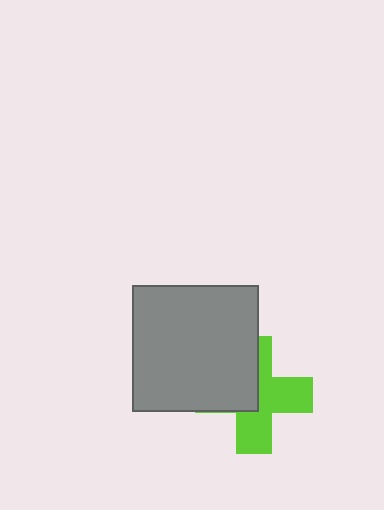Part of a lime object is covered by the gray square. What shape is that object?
It is a cross.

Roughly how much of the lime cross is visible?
About half of it is visible (roughly 56%).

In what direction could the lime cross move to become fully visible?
The lime cross could move toward the lower-right. That would shift it out from behind the gray square entirely.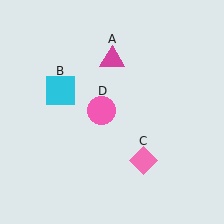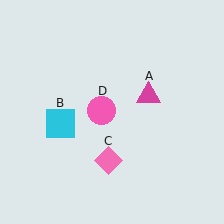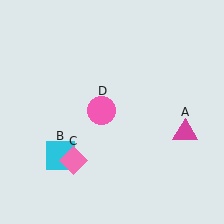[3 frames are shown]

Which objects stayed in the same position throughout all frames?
Pink circle (object D) remained stationary.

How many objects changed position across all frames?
3 objects changed position: magenta triangle (object A), cyan square (object B), pink diamond (object C).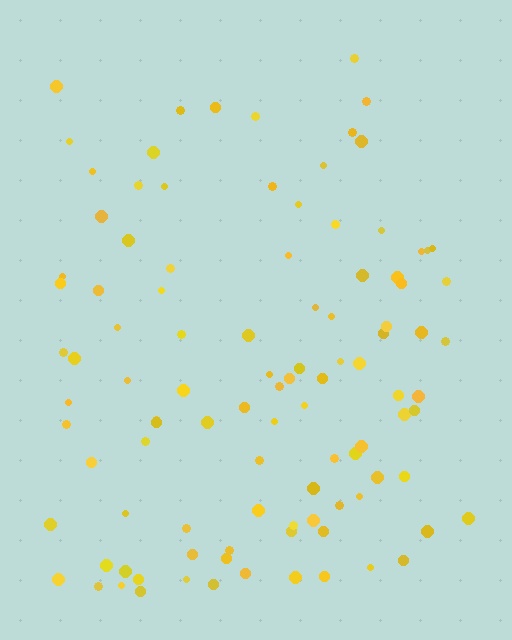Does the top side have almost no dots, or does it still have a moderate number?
Still a moderate number, just noticeably fewer than the bottom.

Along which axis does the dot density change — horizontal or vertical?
Vertical.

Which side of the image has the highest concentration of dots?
The bottom.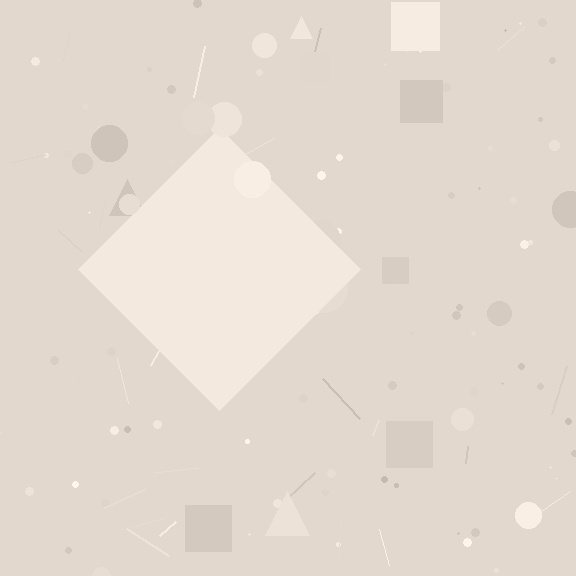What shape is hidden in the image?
A diamond is hidden in the image.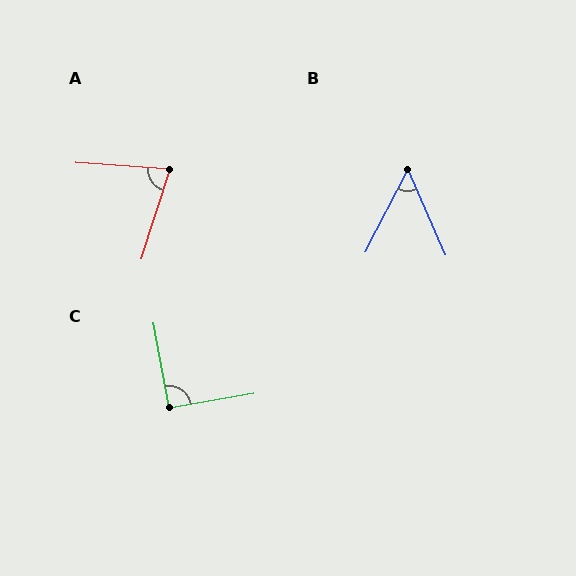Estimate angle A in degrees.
Approximately 77 degrees.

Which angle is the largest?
C, at approximately 91 degrees.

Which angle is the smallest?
B, at approximately 51 degrees.